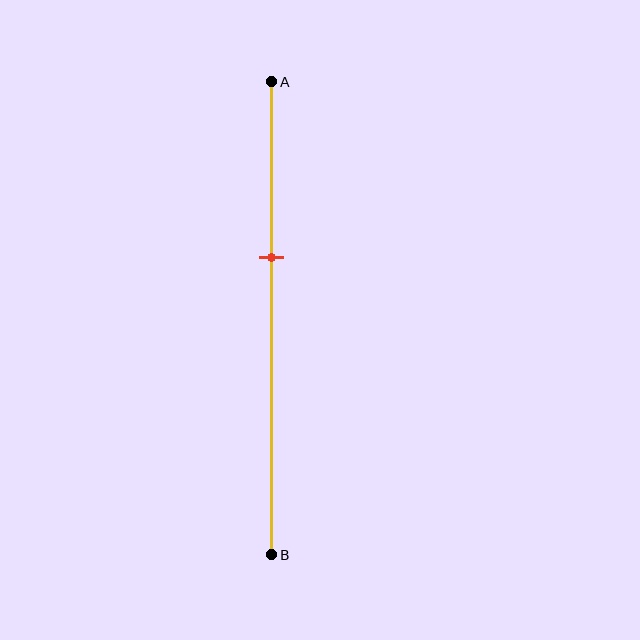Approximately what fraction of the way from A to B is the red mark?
The red mark is approximately 35% of the way from A to B.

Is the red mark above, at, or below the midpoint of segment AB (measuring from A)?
The red mark is above the midpoint of segment AB.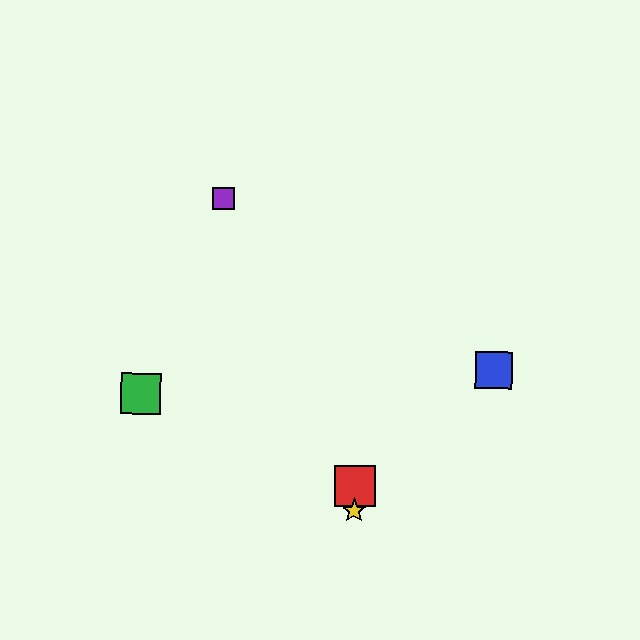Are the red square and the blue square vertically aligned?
No, the red square is at x≈354 and the blue square is at x≈494.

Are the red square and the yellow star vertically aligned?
Yes, both are at x≈354.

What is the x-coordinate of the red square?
The red square is at x≈354.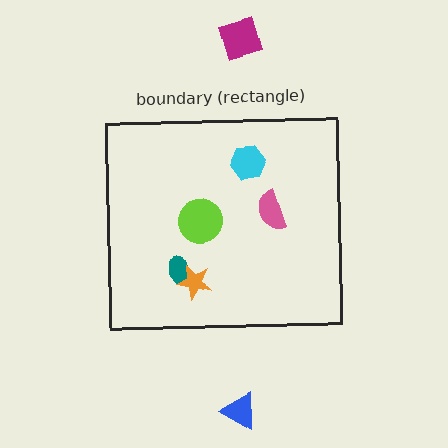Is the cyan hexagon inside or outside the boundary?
Inside.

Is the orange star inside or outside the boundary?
Inside.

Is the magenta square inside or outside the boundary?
Outside.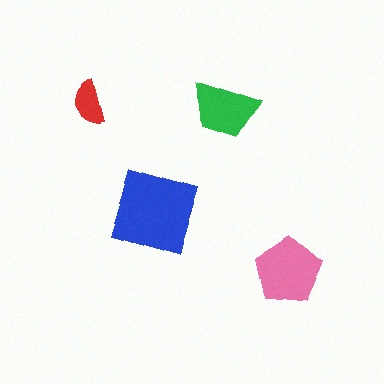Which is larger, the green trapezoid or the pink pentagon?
The pink pentagon.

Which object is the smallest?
The red semicircle.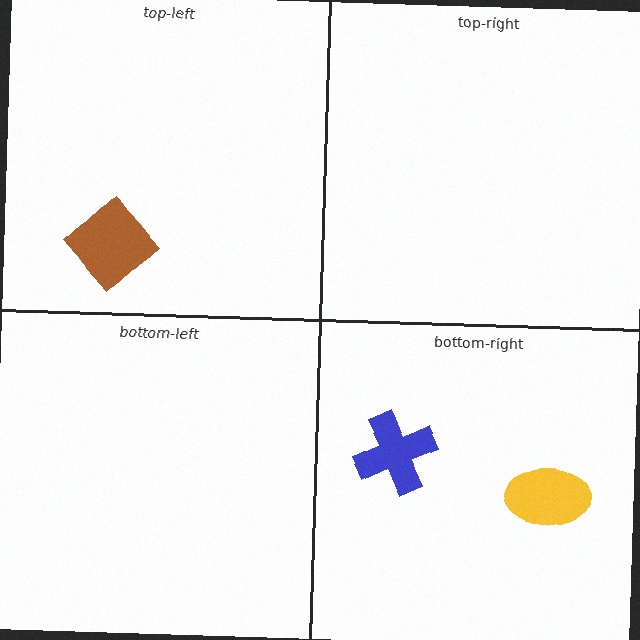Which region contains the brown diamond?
The top-left region.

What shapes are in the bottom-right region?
The blue cross, the yellow ellipse.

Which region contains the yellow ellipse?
The bottom-right region.